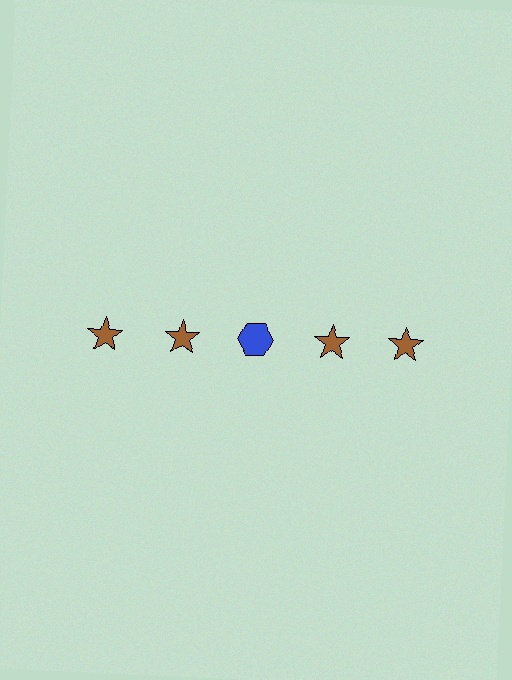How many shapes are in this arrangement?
There are 5 shapes arranged in a grid pattern.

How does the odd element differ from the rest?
It differs in both color (blue instead of brown) and shape (hexagon instead of star).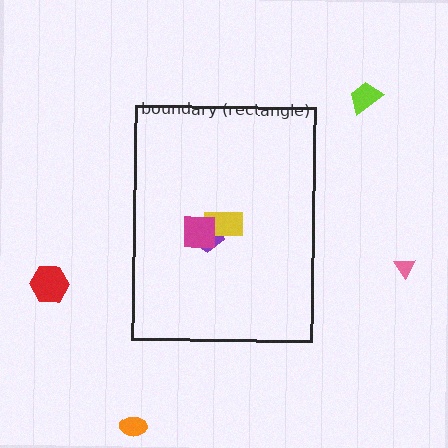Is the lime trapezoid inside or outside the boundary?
Outside.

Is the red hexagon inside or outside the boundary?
Outside.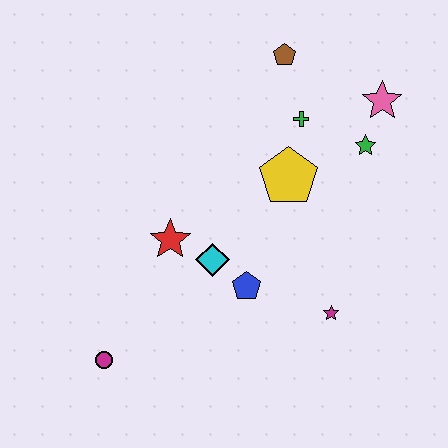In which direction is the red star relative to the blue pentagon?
The red star is to the left of the blue pentagon.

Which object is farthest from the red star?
The pink star is farthest from the red star.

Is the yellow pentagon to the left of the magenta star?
Yes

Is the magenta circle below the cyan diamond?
Yes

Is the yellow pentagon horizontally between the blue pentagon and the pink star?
Yes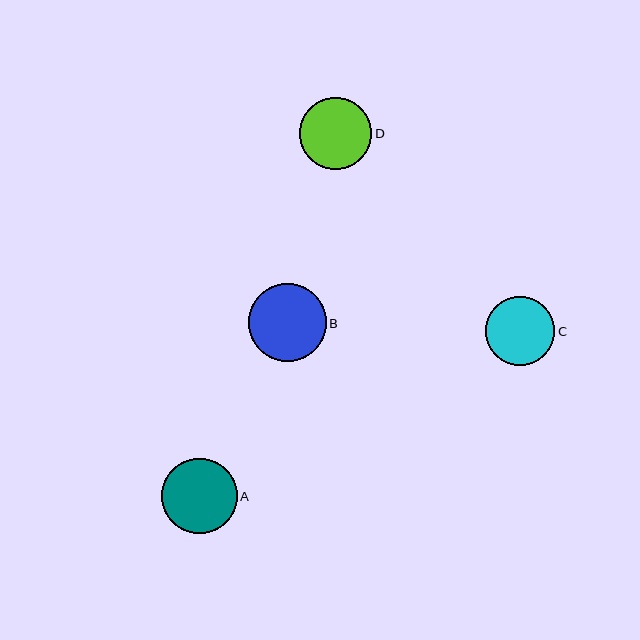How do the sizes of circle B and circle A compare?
Circle B and circle A are approximately the same size.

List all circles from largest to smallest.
From largest to smallest: B, A, D, C.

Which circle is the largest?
Circle B is the largest with a size of approximately 78 pixels.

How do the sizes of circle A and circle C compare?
Circle A and circle C are approximately the same size.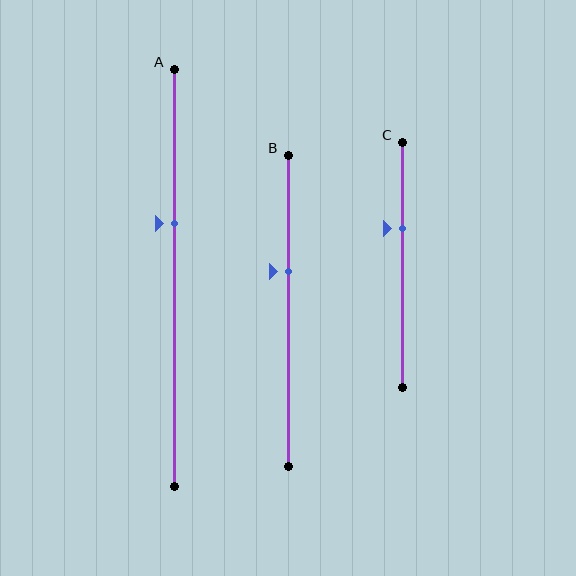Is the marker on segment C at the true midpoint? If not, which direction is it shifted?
No, the marker on segment C is shifted upward by about 15% of the segment length.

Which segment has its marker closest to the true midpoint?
Segment B has its marker closest to the true midpoint.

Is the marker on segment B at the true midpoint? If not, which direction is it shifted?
No, the marker on segment B is shifted upward by about 13% of the segment length.